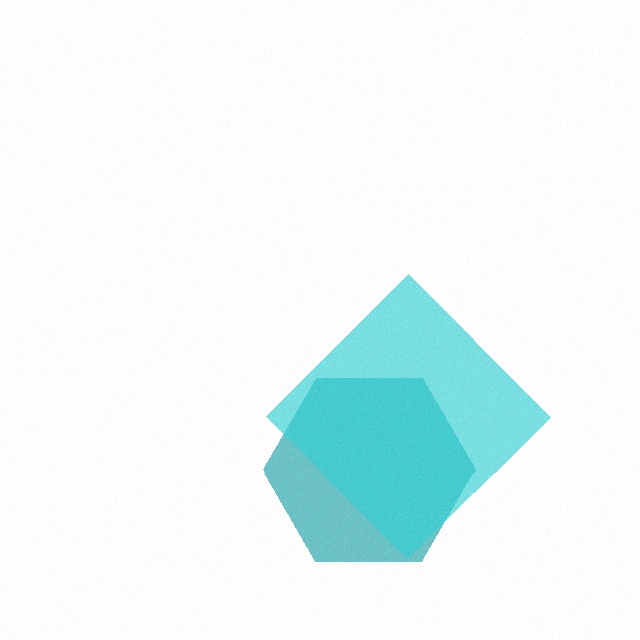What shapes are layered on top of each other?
The layered shapes are: a teal hexagon, a cyan diamond.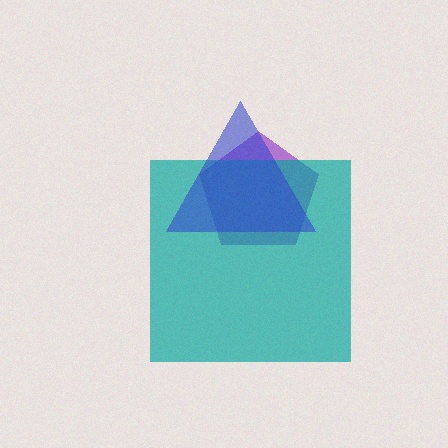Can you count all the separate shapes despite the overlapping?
Yes, there are 3 separate shapes.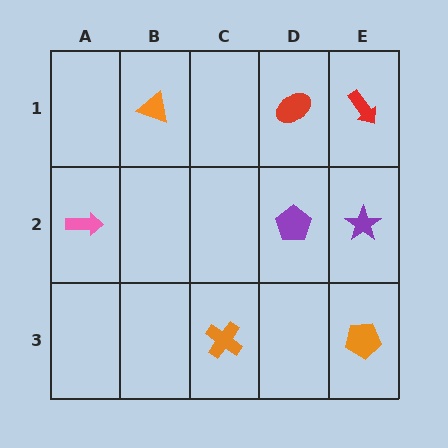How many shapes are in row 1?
3 shapes.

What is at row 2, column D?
A purple pentagon.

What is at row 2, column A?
A pink arrow.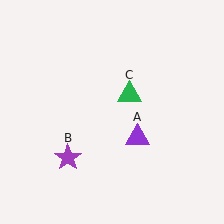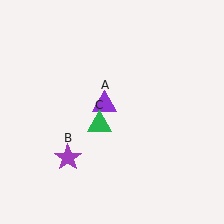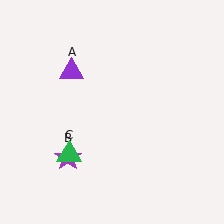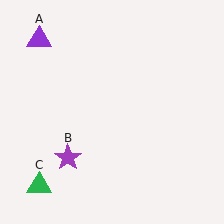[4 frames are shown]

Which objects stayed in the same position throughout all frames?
Purple star (object B) remained stationary.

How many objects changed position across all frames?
2 objects changed position: purple triangle (object A), green triangle (object C).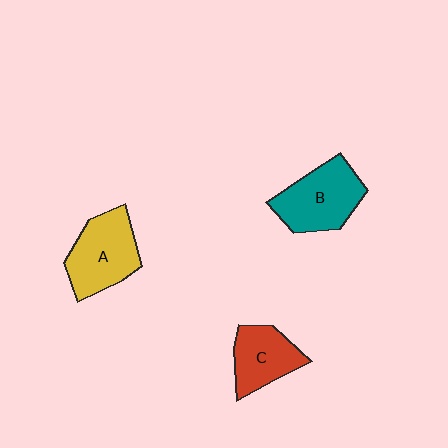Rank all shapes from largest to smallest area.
From largest to smallest: B (teal), A (yellow), C (red).